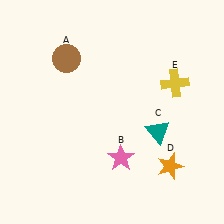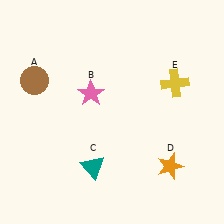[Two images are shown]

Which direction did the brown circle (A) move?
The brown circle (A) moved left.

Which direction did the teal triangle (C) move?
The teal triangle (C) moved left.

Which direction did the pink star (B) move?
The pink star (B) moved up.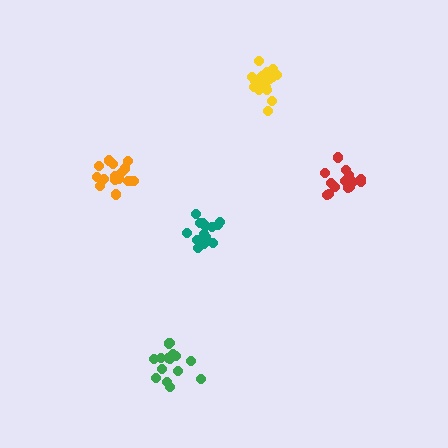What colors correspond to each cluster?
The clusters are colored: teal, orange, green, yellow, red.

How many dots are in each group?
Group 1: 15 dots, Group 2: 17 dots, Group 3: 16 dots, Group 4: 18 dots, Group 5: 16 dots (82 total).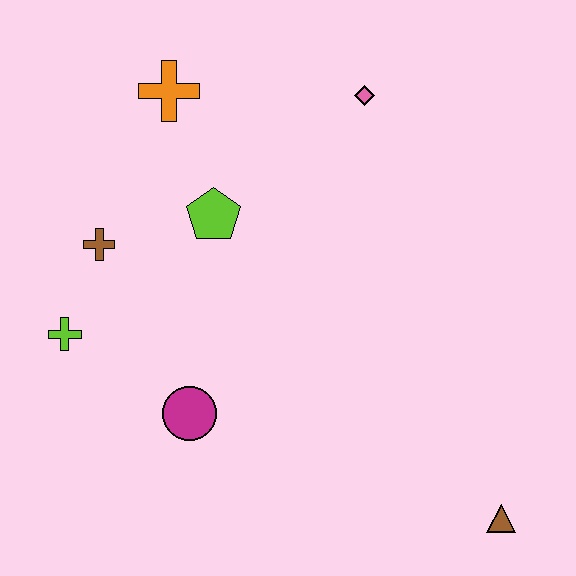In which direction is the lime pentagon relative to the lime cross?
The lime pentagon is to the right of the lime cross.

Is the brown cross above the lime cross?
Yes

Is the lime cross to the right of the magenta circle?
No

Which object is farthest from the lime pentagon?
The brown triangle is farthest from the lime pentagon.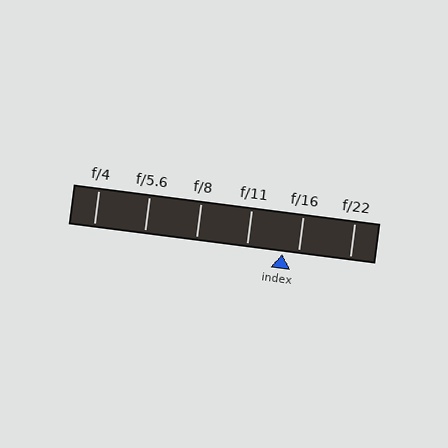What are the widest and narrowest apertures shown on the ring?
The widest aperture shown is f/4 and the narrowest is f/22.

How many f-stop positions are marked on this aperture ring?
There are 6 f-stop positions marked.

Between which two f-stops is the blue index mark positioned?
The index mark is between f/11 and f/16.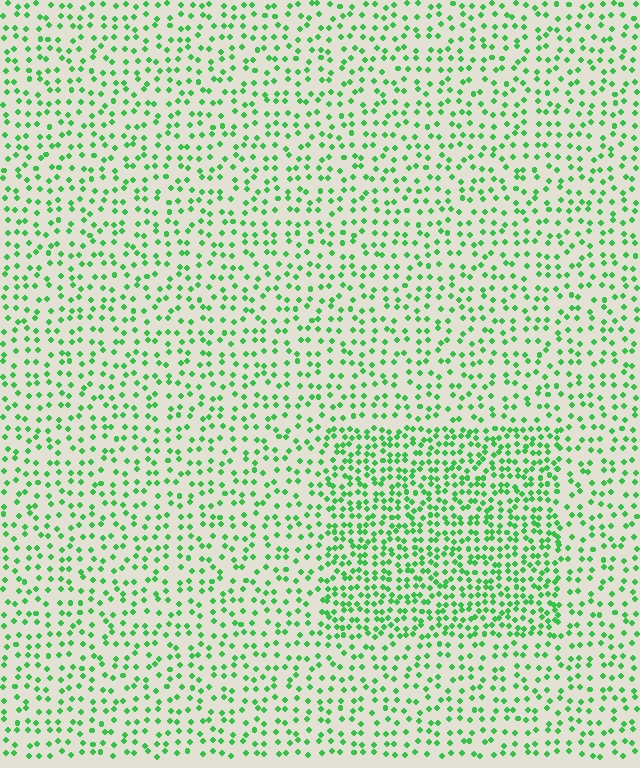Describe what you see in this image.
The image contains small green elements arranged at two different densities. A rectangle-shaped region is visible where the elements are more densely packed than the surrounding area.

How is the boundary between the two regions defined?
The boundary is defined by a change in element density (approximately 1.9x ratio). All elements are the same color, size, and shape.